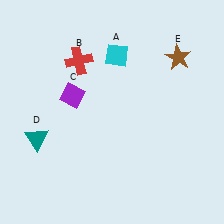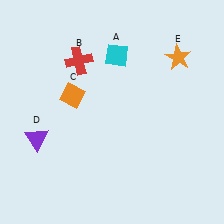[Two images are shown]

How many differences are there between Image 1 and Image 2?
There are 3 differences between the two images.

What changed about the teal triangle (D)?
In Image 1, D is teal. In Image 2, it changed to purple.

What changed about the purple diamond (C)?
In Image 1, C is purple. In Image 2, it changed to orange.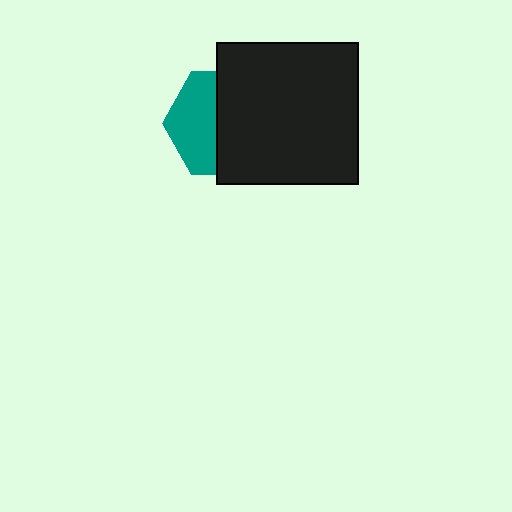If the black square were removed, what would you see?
You would see the complete teal hexagon.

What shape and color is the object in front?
The object in front is a black square.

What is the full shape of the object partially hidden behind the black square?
The partially hidden object is a teal hexagon.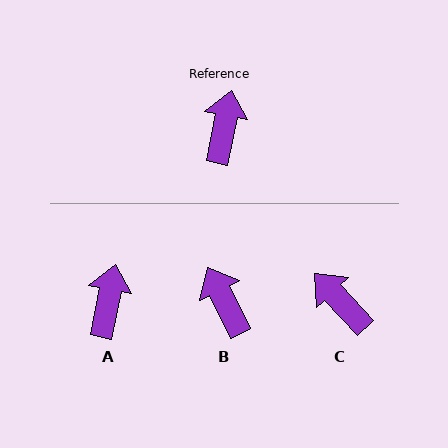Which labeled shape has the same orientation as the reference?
A.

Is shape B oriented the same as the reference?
No, it is off by about 37 degrees.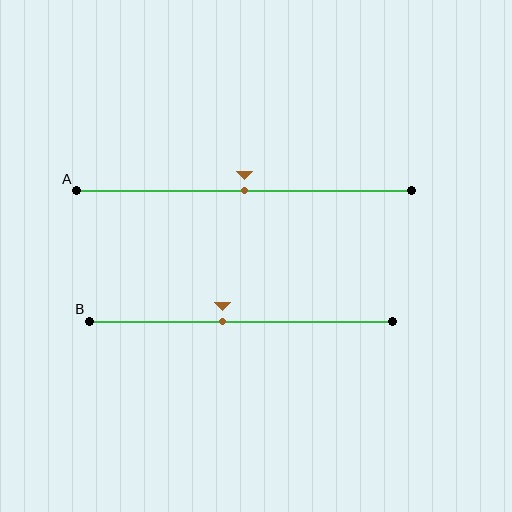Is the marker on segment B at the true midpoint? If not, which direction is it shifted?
No, the marker on segment B is shifted to the left by about 6% of the segment length.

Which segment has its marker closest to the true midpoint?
Segment A has its marker closest to the true midpoint.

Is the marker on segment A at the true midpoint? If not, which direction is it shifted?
Yes, the marker on segment A is at the true midpoint.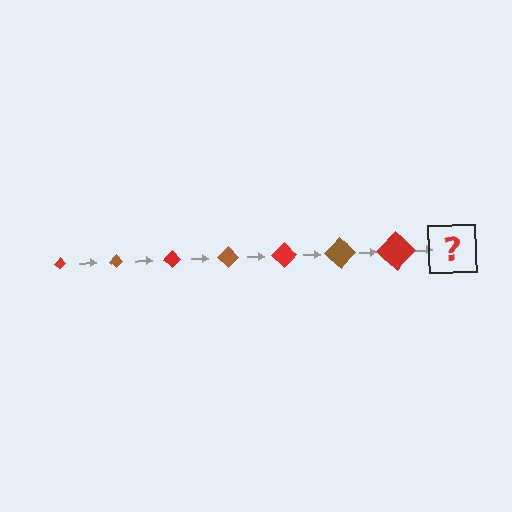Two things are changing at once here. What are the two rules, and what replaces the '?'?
The two rules are that the diamond grows larger each step and the color cycles through red and brown. The '?' should be a brown diamond, larger than the previous one.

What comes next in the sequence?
The next element should be a brown diamond, larger than the previous one.